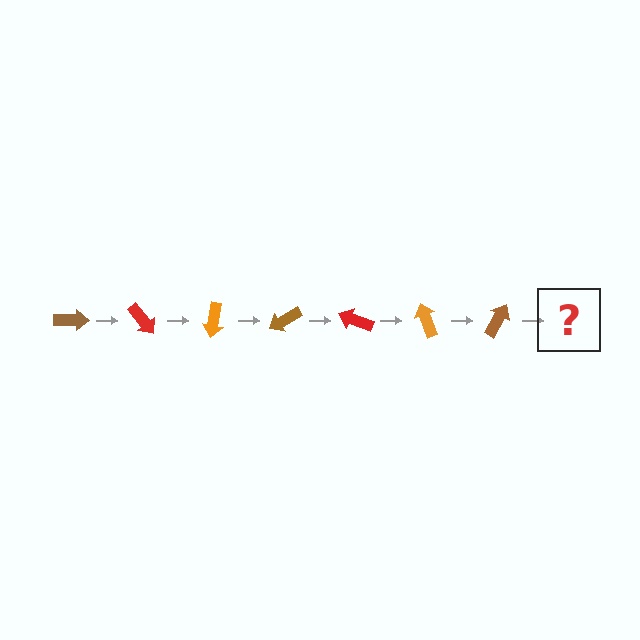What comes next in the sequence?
The next element should be a red arrow, rotated 350 degrees from the start.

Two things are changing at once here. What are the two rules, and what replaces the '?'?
The two rules are that it rotates 50 degrees each step and the color cycles through brown, red, and orange. The '?' should be a red arrow, rotated 350 degrees from the start.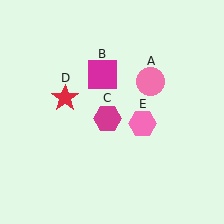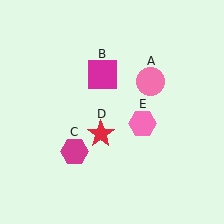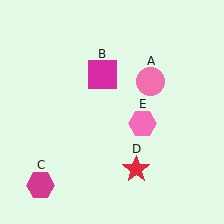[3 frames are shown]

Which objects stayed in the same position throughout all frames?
Pink circle (object A) and magenta square (object B) and pink hexagon (object E) remained stationary.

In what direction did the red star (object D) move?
The red star (object D) moved down and to the right.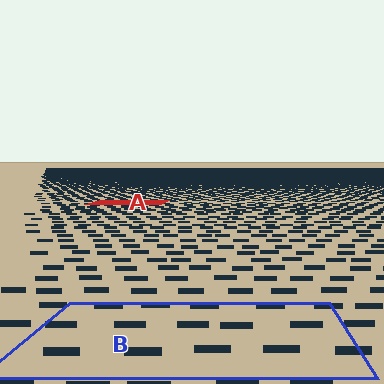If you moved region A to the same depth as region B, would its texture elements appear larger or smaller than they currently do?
They would appear larger. At a closer depth, the same texture elements are projected at a bigger on-screen size.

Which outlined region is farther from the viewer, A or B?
Region A is farther from the viewer — the texture elements inside it appear smaller and more densely packed.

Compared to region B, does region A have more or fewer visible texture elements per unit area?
Region A has more texture elements per unit area — they are packed more densely because it is farther away.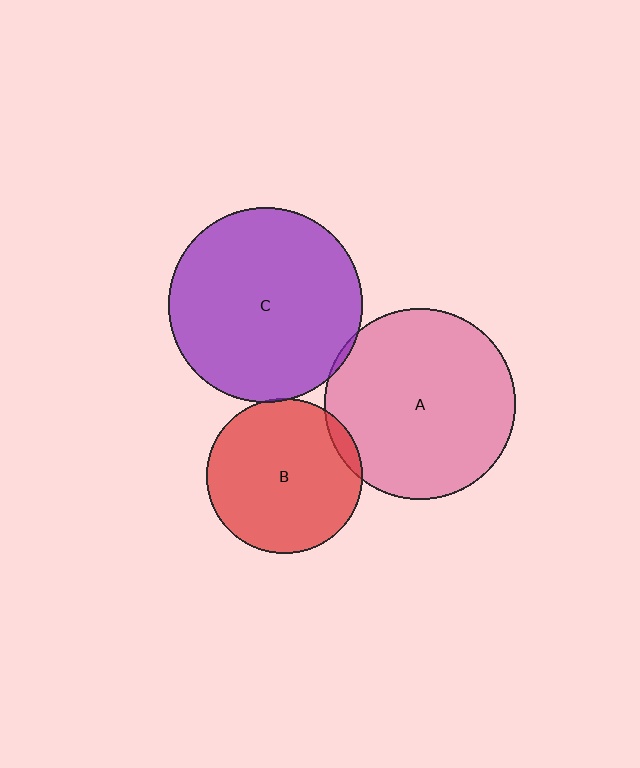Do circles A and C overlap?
Yes.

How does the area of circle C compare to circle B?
Approximately 1.6 times.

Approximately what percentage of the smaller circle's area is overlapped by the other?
Approximately 5%.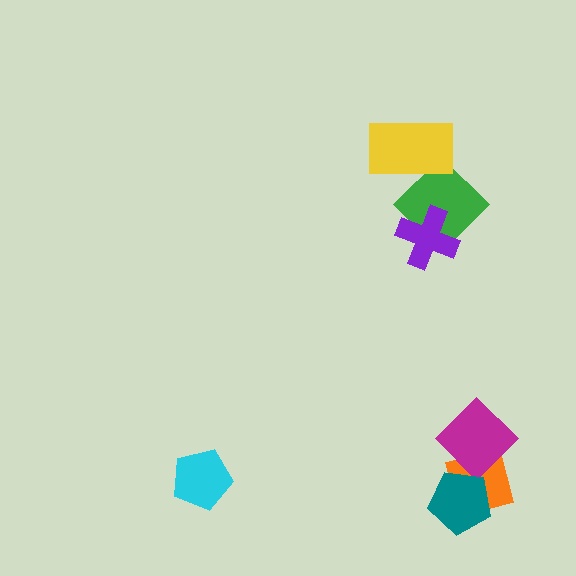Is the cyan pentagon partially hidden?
No, no other shape covers it.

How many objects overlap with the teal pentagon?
2 objects overlap with the teal pentagon.